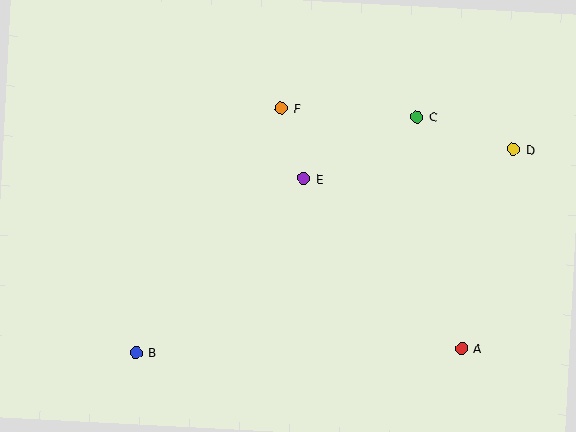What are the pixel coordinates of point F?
Point F is at (281, 108).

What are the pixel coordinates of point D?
Point D is at (513, 149).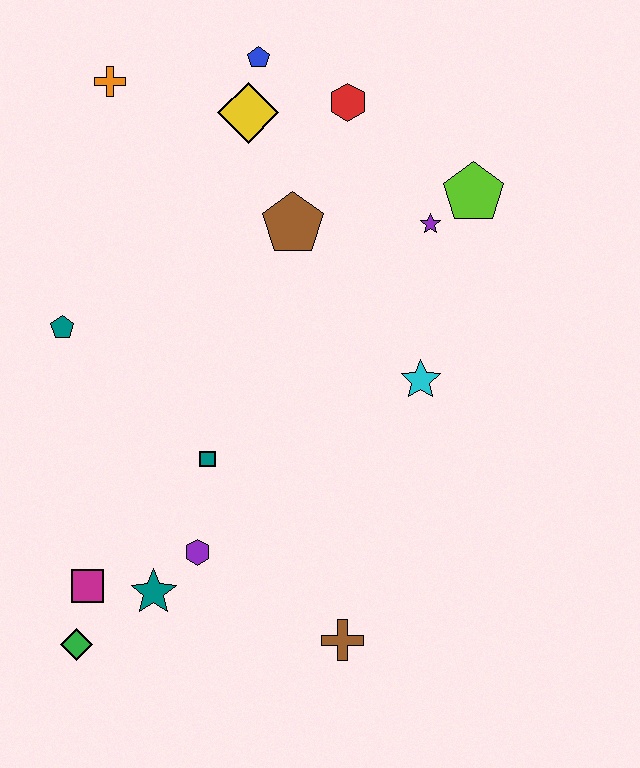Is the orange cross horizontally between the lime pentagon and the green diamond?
Yes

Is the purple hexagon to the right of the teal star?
Yes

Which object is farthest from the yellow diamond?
The green diamond is farthest from the yellow diamond.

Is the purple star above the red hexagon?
No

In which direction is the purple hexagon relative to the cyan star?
The purple hexagon is to the left of the cyan star.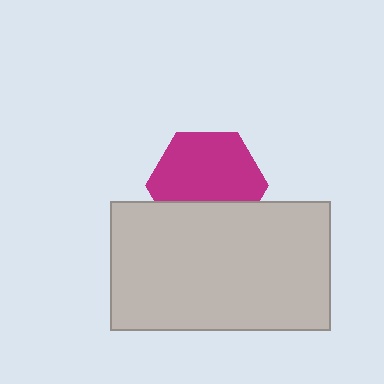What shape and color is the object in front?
The object in front is a light gray rectangle.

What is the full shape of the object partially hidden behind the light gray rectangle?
The partially hidden object is a magenta hexagon.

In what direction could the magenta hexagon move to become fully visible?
The magenta hexagon could move up. That would shift it out from behind the light gray rectangle entirely.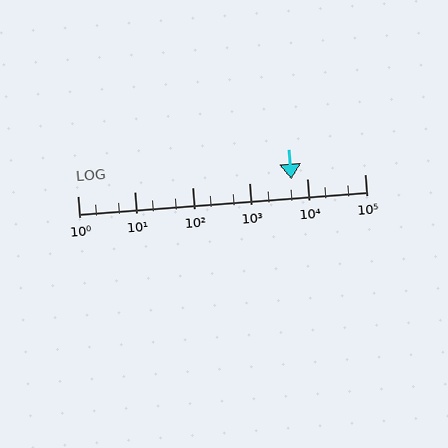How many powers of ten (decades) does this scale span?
The scale spans 5 decades, from 1 to 100000.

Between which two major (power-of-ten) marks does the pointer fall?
The pointer is between 1000 and 10000.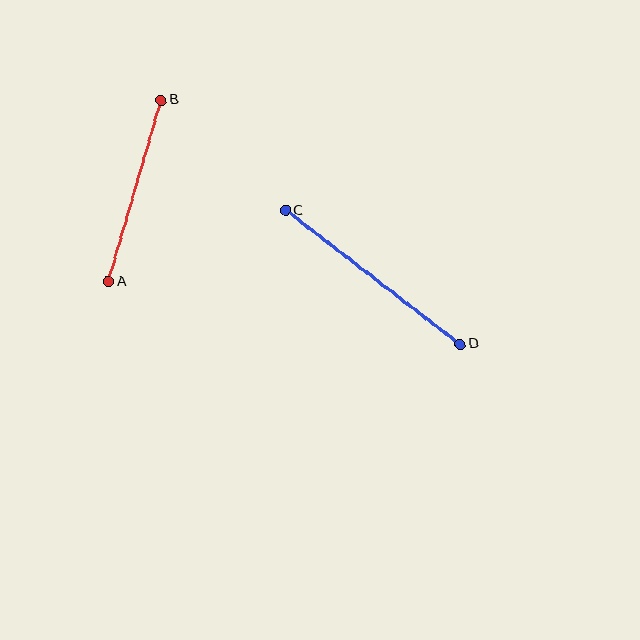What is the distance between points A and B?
The distance is approximately 189 pixels.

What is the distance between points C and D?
The distance is approximately 220 pixels.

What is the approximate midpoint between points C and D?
The midpoint is at approximately (373, 277) pixels.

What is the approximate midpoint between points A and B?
The midpoint is at approximately (135, 191) pixels.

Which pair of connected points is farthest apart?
Points C and D are farthest apart.